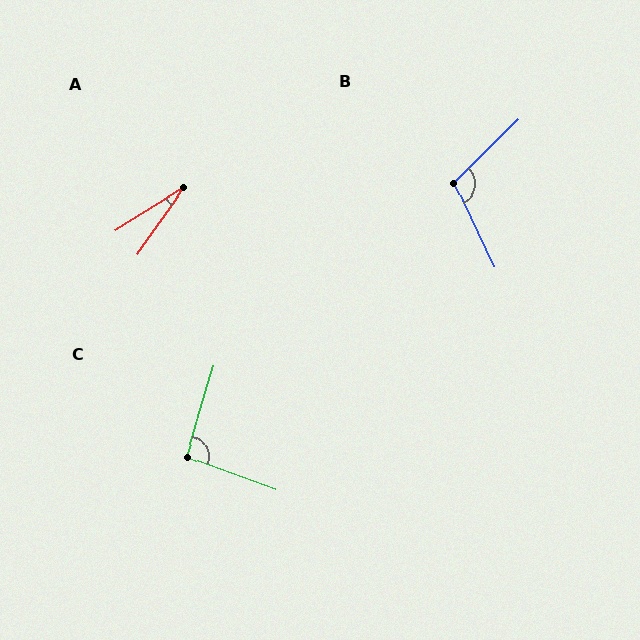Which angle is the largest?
B, at approximately 109 degrees.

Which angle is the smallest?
A, at approximately 23 degrees.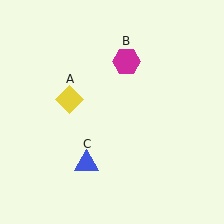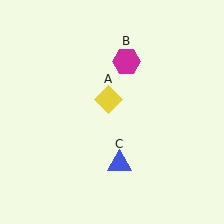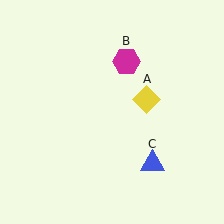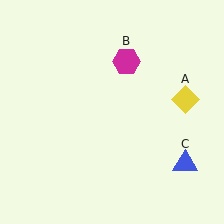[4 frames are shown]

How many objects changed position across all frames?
2 objects changed position: yellow diamond (object A), blue triangle (object C).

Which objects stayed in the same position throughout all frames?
Magenta hexagon (object B) remained stationary.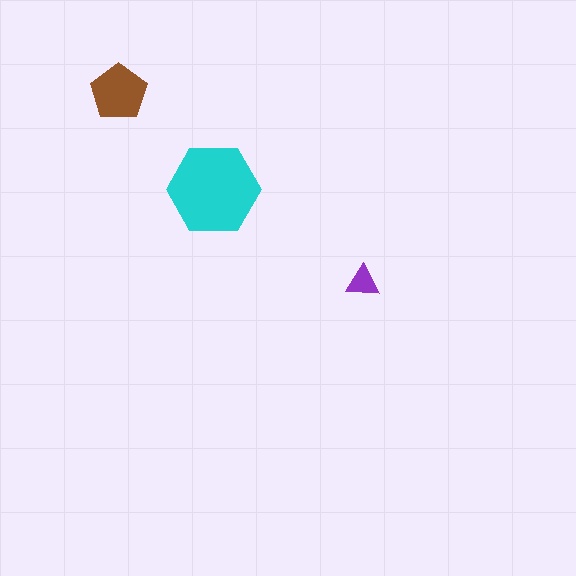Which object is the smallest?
The purple triangle.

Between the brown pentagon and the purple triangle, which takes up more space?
The brown pentagon.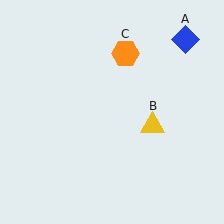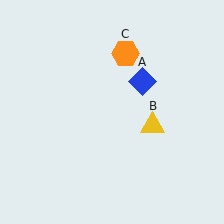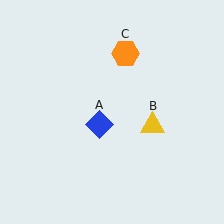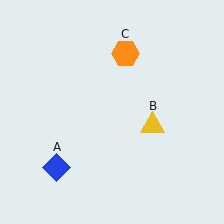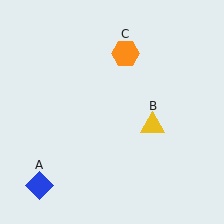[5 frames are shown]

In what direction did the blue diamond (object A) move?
The blue diamond (object A) moved down and to the left.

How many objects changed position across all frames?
1 object changed position: blue diamond (object A).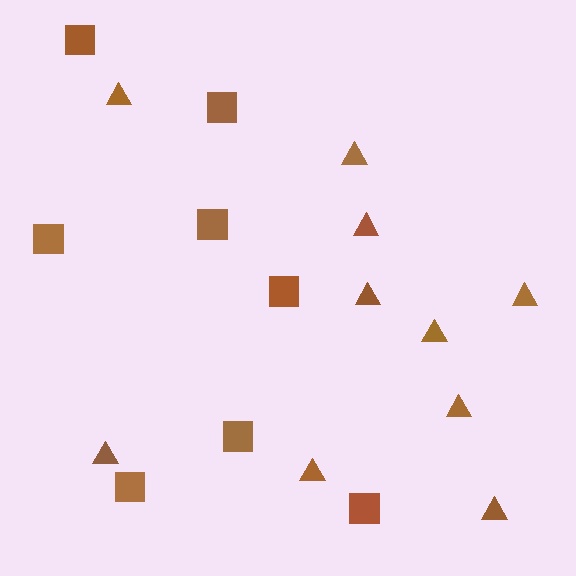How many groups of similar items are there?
There are 2 groups: one group of squares (8) and one group of triangles (10).